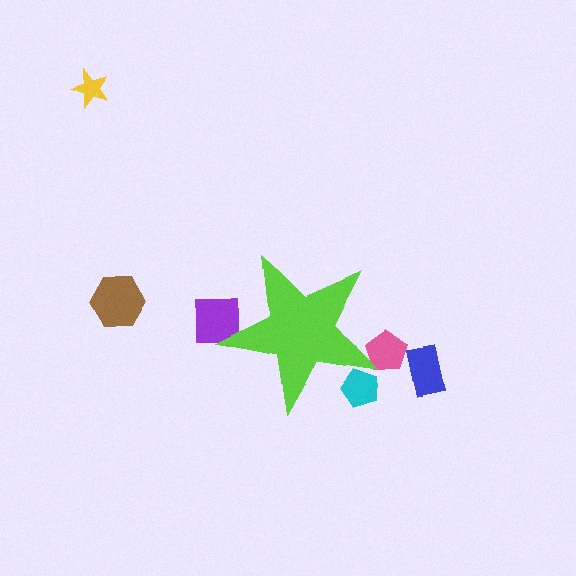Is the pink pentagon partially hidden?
Yes, the pink pentagon is partially hidden behind the lime star.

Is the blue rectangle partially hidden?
No, the blue rectangle is fully visible.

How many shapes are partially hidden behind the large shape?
3 shapes are partially hidden.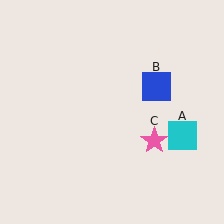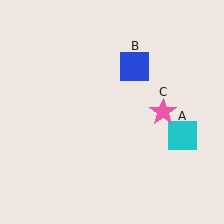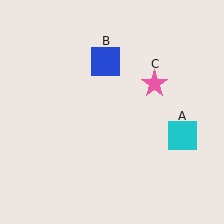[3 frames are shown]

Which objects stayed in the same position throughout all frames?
Cyan square (object A) remained stationary.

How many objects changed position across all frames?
2 objects changed position: blue square (object B), pink star (object C).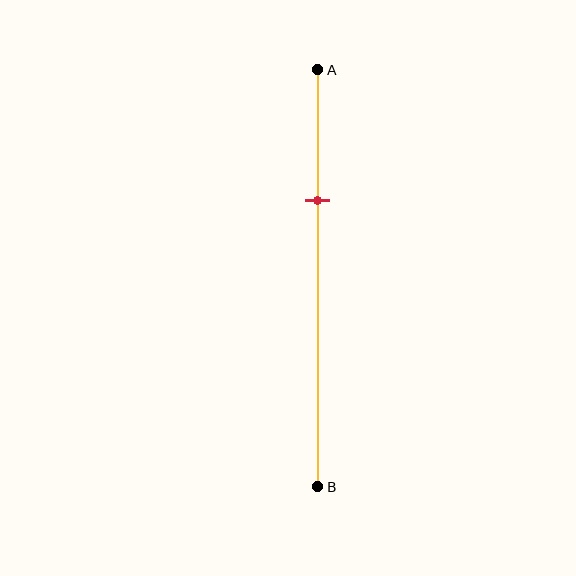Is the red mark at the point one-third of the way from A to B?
Yes, the mark is approximately at the one-third point.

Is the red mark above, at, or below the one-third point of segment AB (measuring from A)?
The red mark is approximately at the one-third point of segment AB.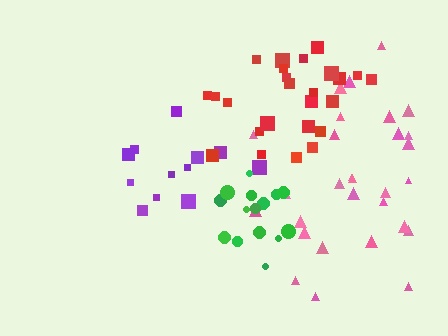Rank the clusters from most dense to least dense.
green, red, purple, pink.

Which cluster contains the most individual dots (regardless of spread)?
Pink (29).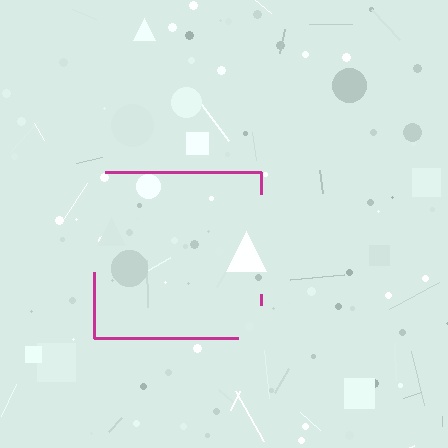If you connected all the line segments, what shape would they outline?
They would outline a square.